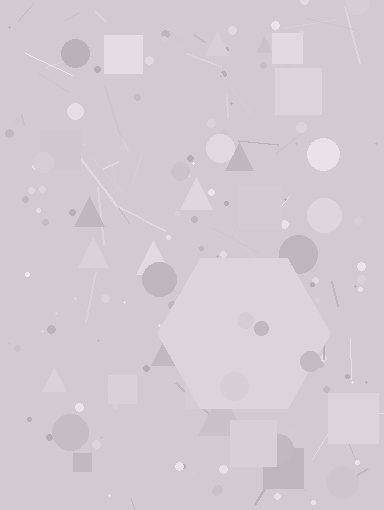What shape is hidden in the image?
A hexagon is hidden in the image.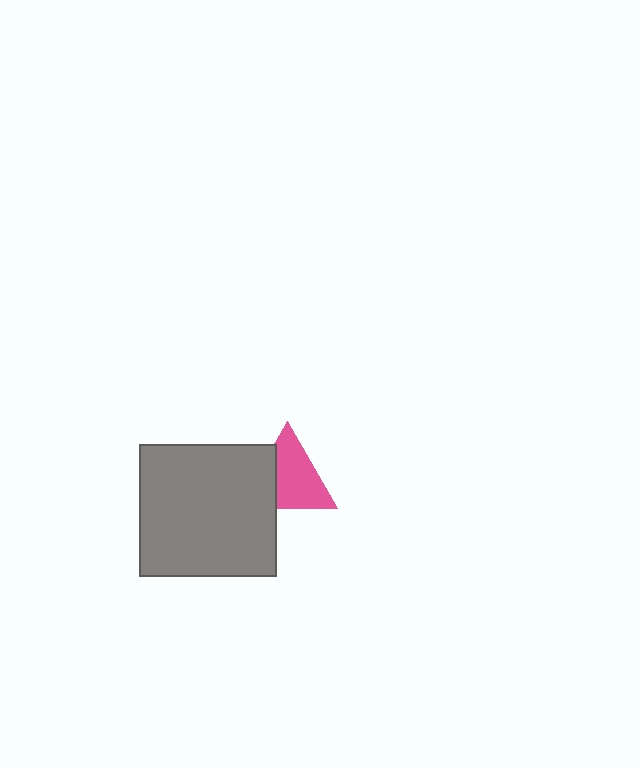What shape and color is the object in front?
The object in front is a gray rectangle.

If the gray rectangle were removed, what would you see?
You would see the complete pink triangle.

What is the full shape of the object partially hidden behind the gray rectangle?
The partially hidden object is a pink triangle.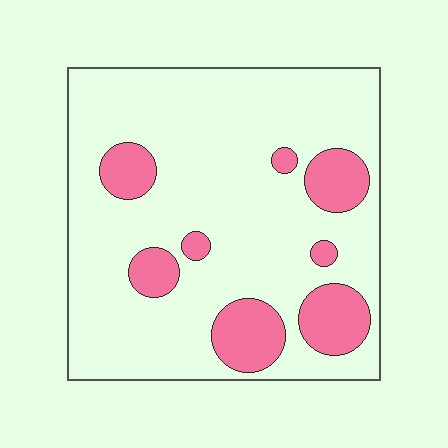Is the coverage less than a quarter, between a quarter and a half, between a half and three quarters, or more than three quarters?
Less than a quarter.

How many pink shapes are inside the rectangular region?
8.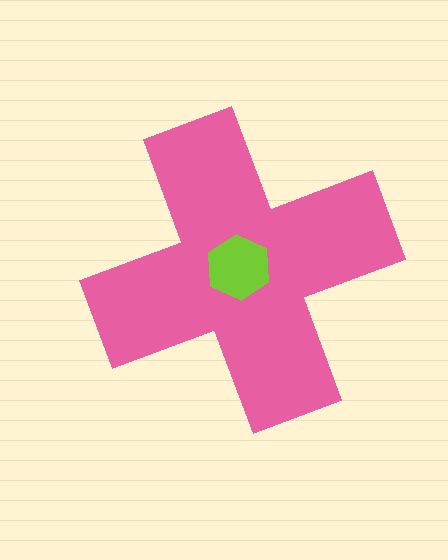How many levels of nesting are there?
2.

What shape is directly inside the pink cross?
The lime hexagon.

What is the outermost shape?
The pink cross.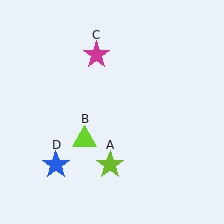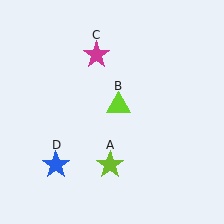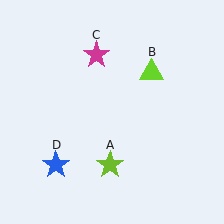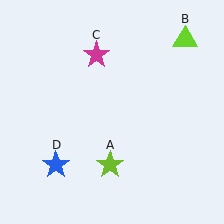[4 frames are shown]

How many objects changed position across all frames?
1 object changed position: lime triangle (object B).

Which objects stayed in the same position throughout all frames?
Lime star (object A) and magenta star (object C) and blue star (object D) remained stationary.